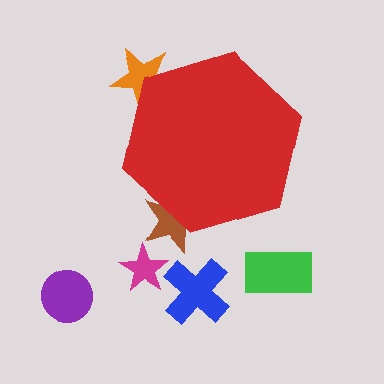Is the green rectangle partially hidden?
No, the green rectangle is fully visible.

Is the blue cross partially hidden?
No, the blue cross is fully visible.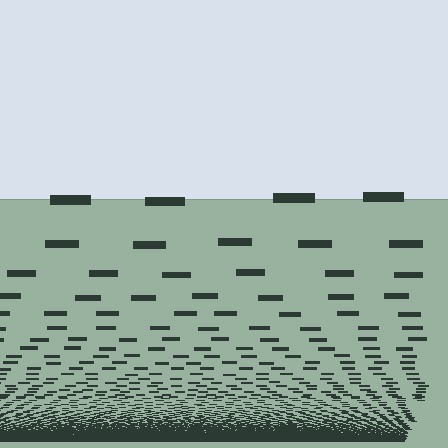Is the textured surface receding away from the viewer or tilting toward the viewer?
The surface appears to tilt toward the viewer. Texture elements get larger and sparser toward the top.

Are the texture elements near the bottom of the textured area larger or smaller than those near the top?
Smaller. The gradient is inverted — elements near the bottom are smaller and denser.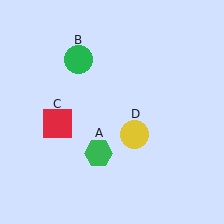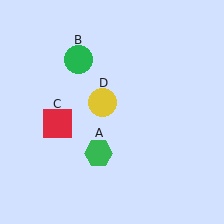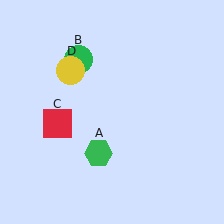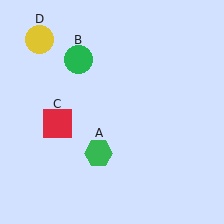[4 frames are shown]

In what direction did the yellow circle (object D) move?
The yellow circle (object D) moved up and to the left.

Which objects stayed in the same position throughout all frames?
Green hexagon (object A) and green circle (object B) and red square (object C) remained stationary.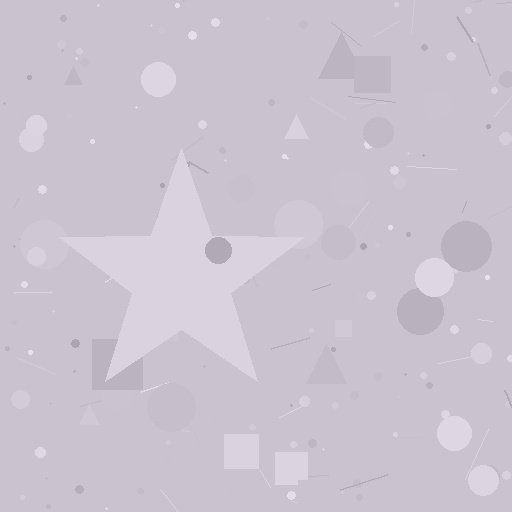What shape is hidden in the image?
A star is hidden in the image.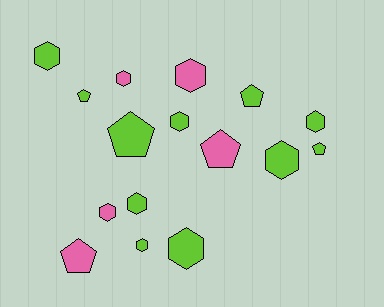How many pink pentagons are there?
There are 2 pink pentagons.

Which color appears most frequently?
Lime, with 11 objects.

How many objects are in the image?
There are 16 objects.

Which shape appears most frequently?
Hexagon, with 10 objects.